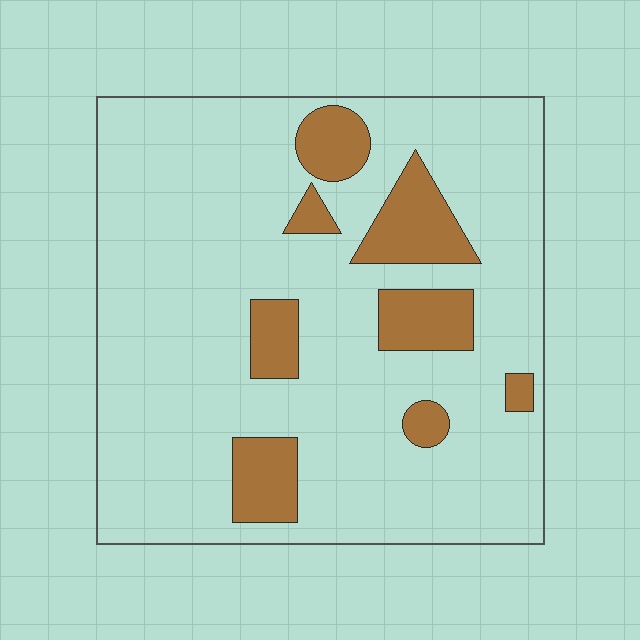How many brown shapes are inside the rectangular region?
8.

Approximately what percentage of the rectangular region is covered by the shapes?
Approximately 15%.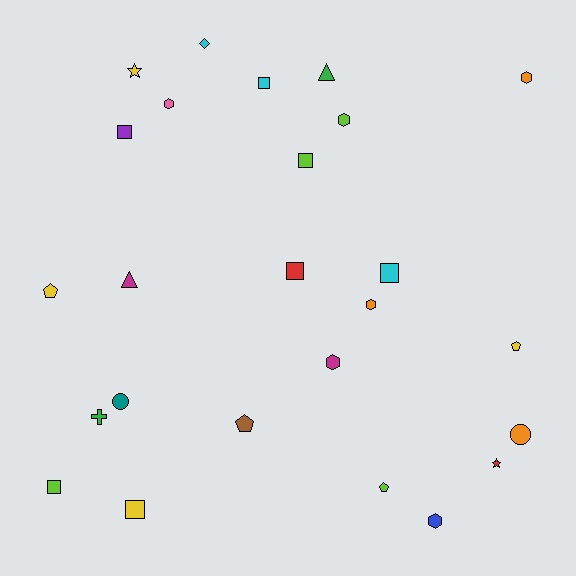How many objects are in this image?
There are 25 objects.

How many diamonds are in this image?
There is 1 diamond.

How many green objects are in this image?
There are 2 green objects.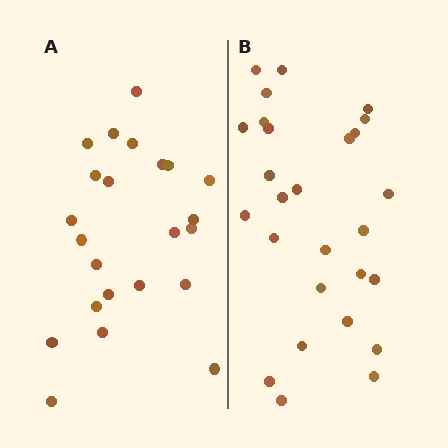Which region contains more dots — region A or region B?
Region B (the right region) has more dots.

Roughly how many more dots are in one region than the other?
Region B has about 4 more dots than region A.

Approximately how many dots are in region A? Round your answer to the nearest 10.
About 20 dots. (The exact count is 23, which rounds to 20.)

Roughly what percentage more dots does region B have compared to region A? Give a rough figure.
About 15% more.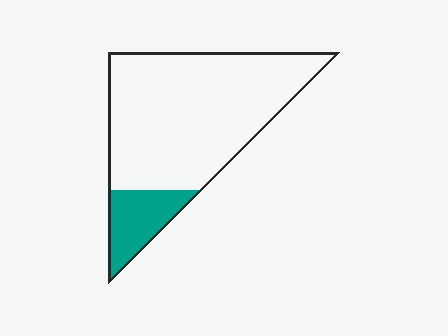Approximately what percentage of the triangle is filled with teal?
Approximately 15%.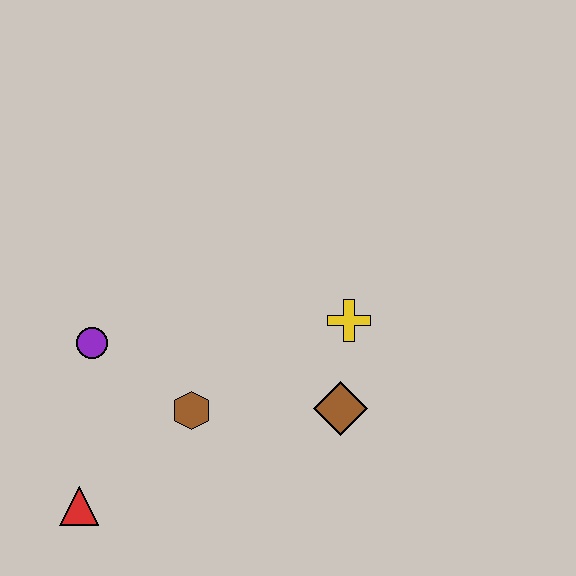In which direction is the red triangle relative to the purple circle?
The red triangle is below the purple circle.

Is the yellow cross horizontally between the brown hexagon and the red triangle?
No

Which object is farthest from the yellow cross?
The red triangle is farthest from the yellow cross.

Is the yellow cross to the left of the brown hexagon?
No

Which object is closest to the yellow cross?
The brown diamond is closest to the yellow cross.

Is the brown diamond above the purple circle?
No